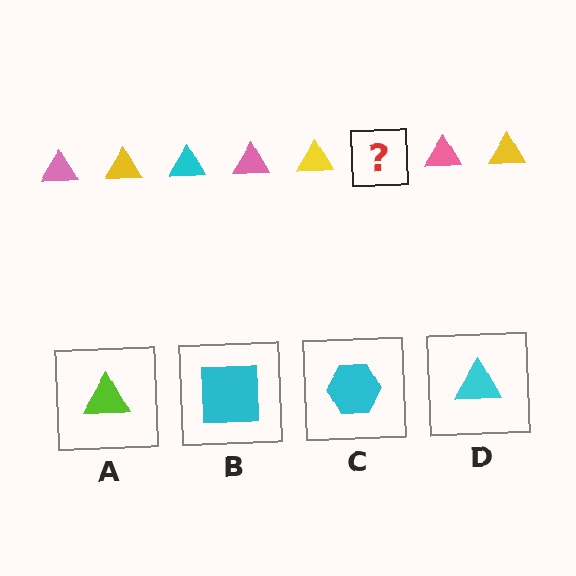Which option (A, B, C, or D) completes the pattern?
D.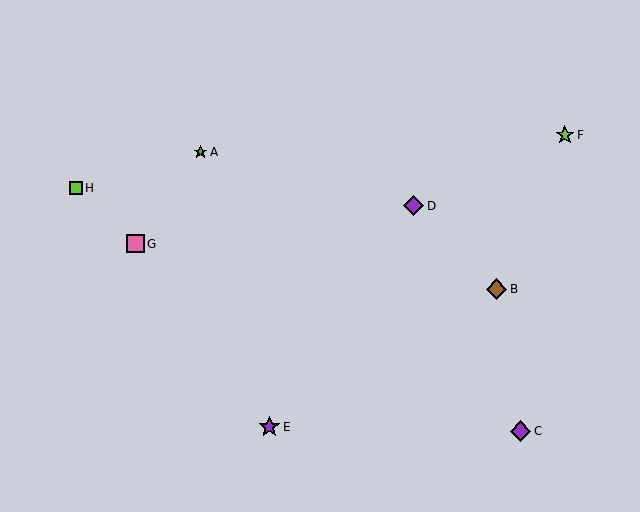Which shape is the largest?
The purple star (labeled E) is the largest.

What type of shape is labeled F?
Shape F is a lime star.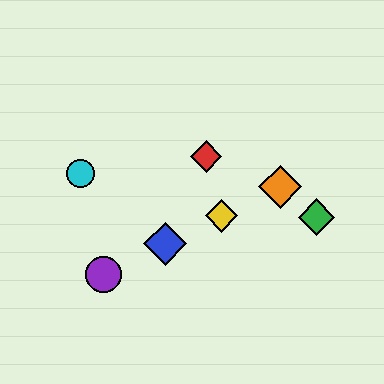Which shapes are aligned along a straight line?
The blue diamond, the yellow diamond, the purple circle, the orange diamond are aligned along a straight line.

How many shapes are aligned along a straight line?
4 shapes (the blue diamond, the yellow diamond, the purple circle, the orange diamond) are aligned along a straight line.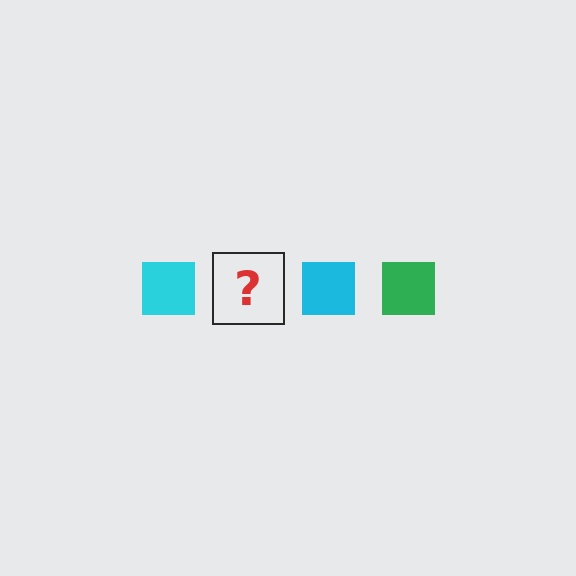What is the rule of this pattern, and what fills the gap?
The rule is that the pattern cycles through cyan, green squares. The gap should be filled with a green square.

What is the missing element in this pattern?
The missing element is a green square.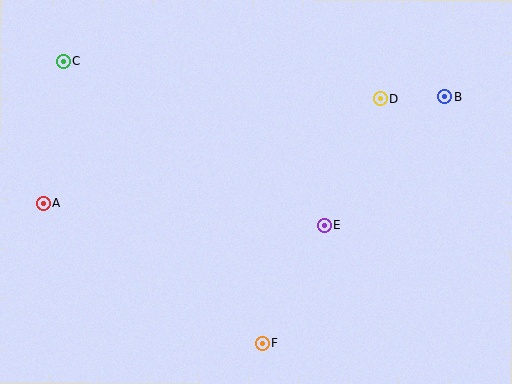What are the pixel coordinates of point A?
Point A is at (43, 204).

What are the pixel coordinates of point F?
Point F is at (262, 343).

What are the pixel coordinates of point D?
Point D is at (380, 99).